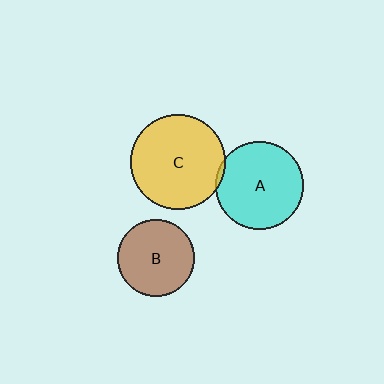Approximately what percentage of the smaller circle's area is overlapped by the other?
Approximately 5%.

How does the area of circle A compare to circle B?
Approximately 1.3 times.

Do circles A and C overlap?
Yes.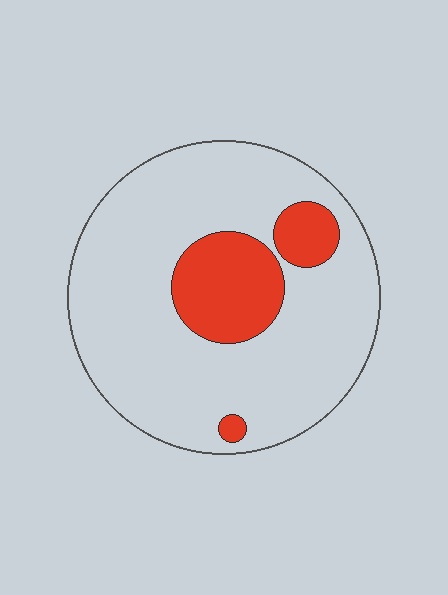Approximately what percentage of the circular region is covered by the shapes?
Approximately 20%.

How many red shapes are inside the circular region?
3.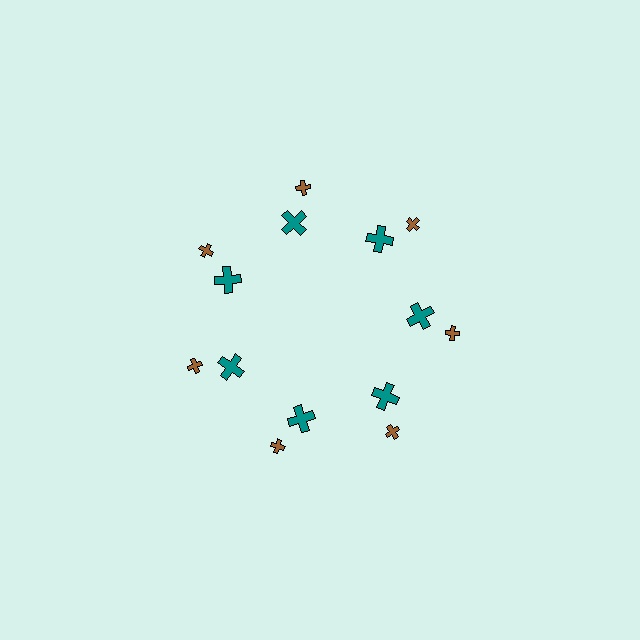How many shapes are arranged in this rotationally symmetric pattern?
There are 14 shapes, arranged in 7 groups of 2.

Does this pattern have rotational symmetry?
Yes, this pattern has 7-fold rotational symmetry. It looks the same after rotating 51 degrees around the center.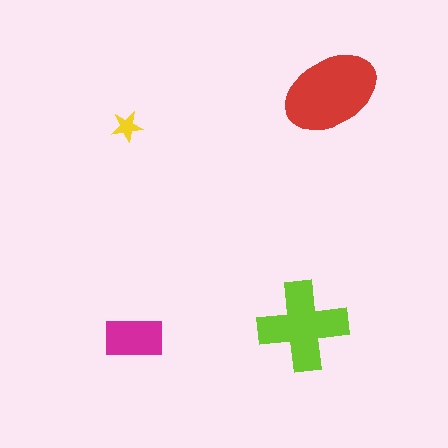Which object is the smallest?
The yellow star.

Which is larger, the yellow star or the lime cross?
The lime cross.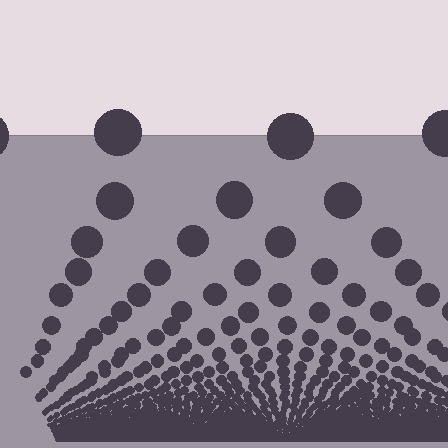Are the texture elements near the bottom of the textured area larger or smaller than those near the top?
Smaller. The gradient is inverted — elements near the bottom are smaller and denser.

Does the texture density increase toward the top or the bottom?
Density increases toward the bottom.